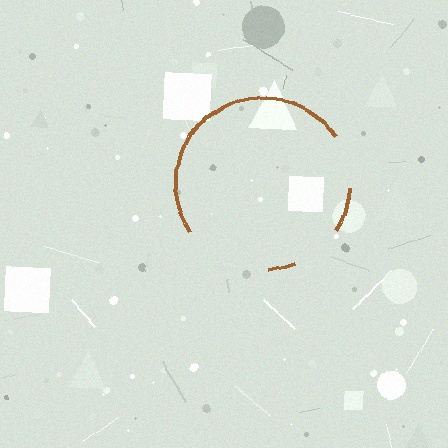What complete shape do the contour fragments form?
The contour fragments form a circle.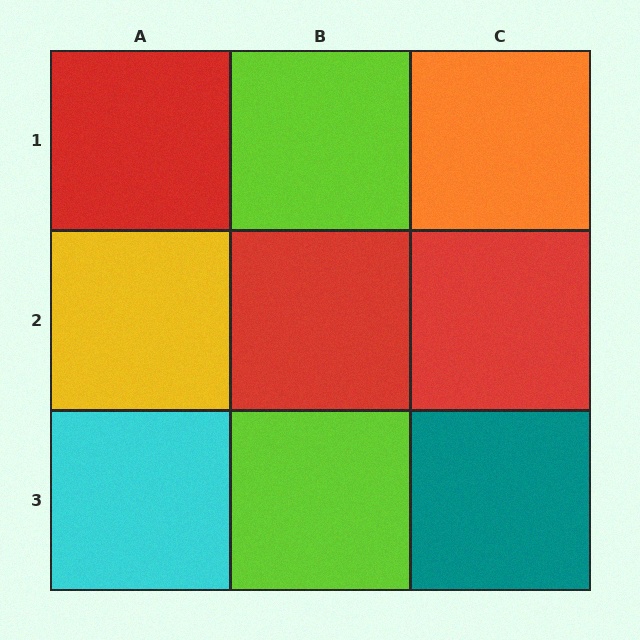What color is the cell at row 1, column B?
Lime.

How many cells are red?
3 cells are red.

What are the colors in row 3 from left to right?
Cyan, lime, teal.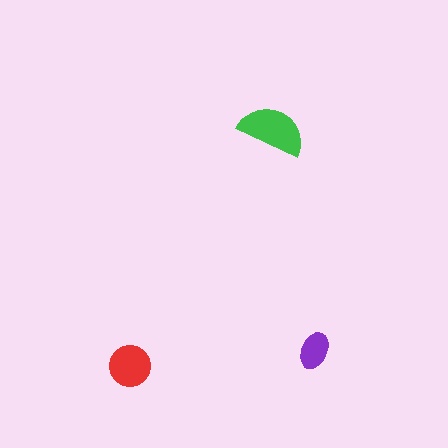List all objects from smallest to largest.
The purple ellipse, the red circle, the green semicircle.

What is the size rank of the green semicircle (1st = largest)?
1st.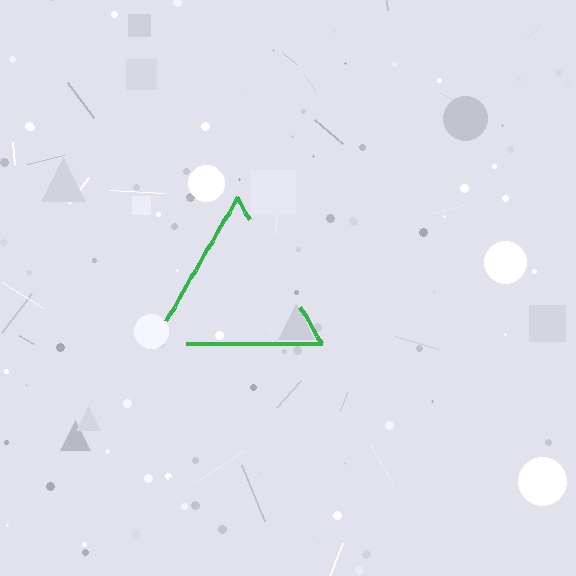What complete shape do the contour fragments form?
The contour fragments form a triangle.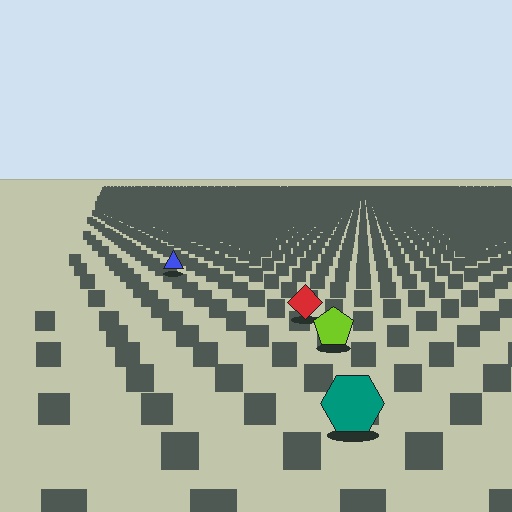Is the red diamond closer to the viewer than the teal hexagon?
No. The teal hexagon is closer — you can tell from the texture gradient: the ground texture is coarser near it.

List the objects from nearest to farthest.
From nearest to farthest: the teal hexagon, the lime pentagon, the red diamond, the blue triangle.